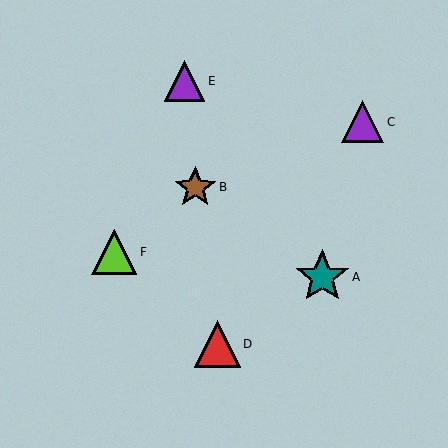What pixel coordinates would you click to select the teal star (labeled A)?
Click at (322, 277) to select the teal star A.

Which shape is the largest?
The teal star (labeled A) is the largest.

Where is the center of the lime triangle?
The center of the lime triangle is at (114, 252).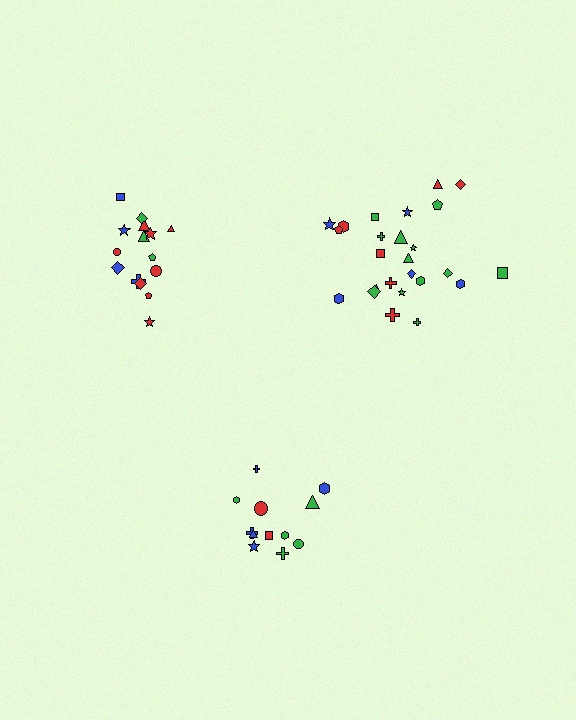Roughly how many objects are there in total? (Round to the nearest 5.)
Roughly 50 objects in total.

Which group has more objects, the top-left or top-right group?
The top-right group.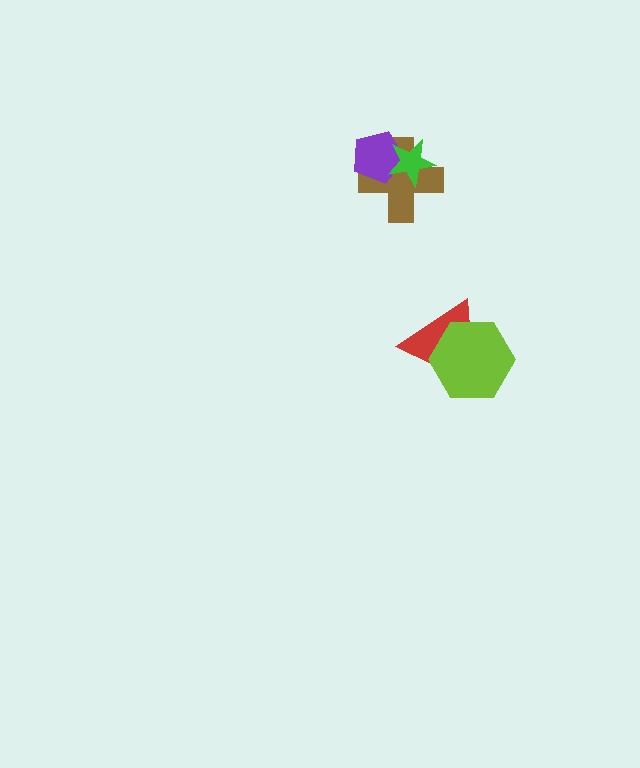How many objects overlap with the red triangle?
1 object overlaps with the red triangle.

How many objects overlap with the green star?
2 objects overlap with the green star.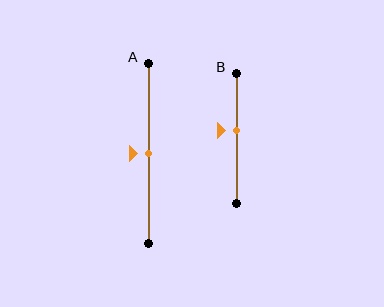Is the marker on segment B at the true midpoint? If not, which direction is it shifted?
No, the marker on segment B is shifted upward by about 6% of the segment length.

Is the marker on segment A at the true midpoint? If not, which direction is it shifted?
Yes, the marker on segment A is at the true midpoint.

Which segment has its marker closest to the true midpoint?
Segment A has its marker closest to the true midpoint.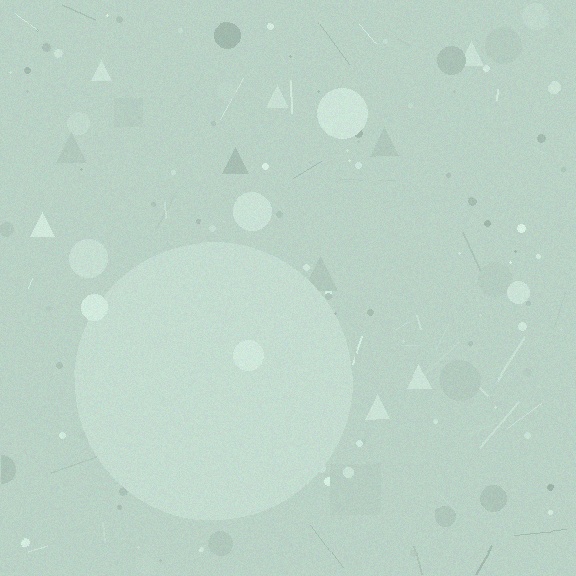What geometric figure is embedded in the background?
A circle is embedded in the background.